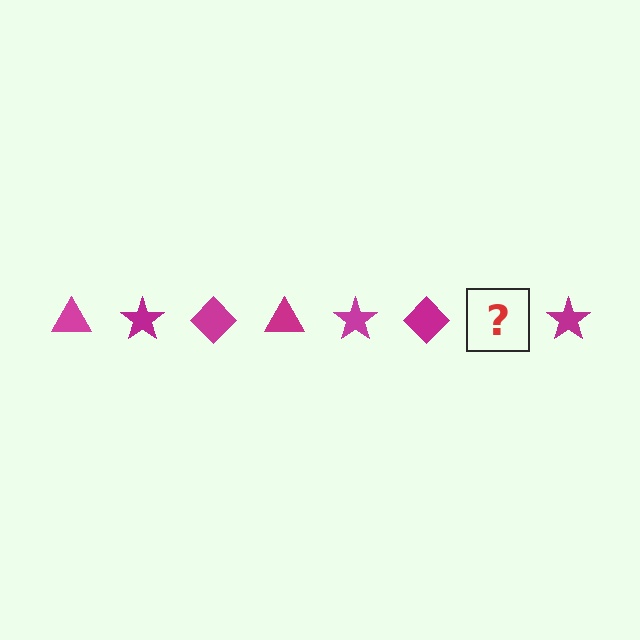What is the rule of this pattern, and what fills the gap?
The rule is that the pattern cycles through triangle, star, diamond shapes in magenta. The gap should be filled with a magenta triangle.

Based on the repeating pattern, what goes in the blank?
The blank should be a magenta triangle.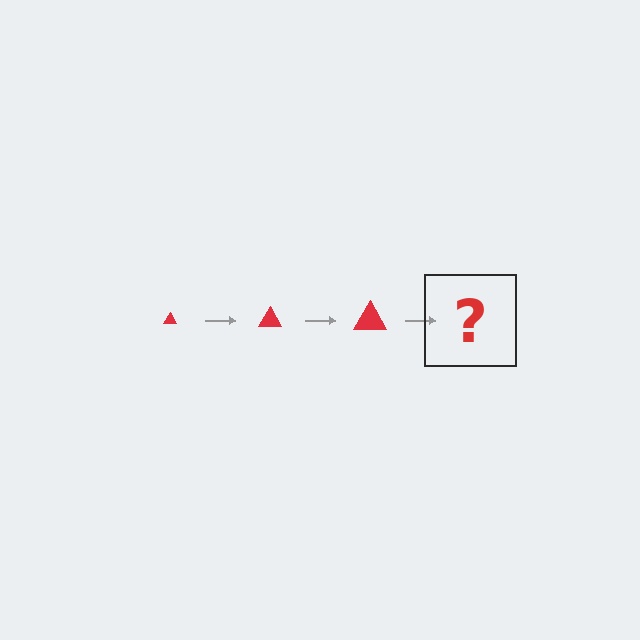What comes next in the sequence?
The next element should be a red triangle, larger than the previous one.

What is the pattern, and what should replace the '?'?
The pattern is that the triangle gets progressively larger each step. The '?' should be a red triangle, larger than the previous one.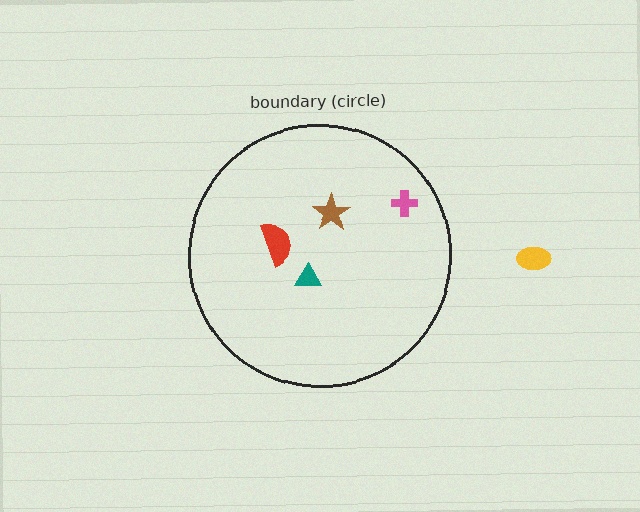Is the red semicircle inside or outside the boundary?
Inside.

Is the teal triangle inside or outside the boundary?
Inside.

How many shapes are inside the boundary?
4 inside, 1 outside.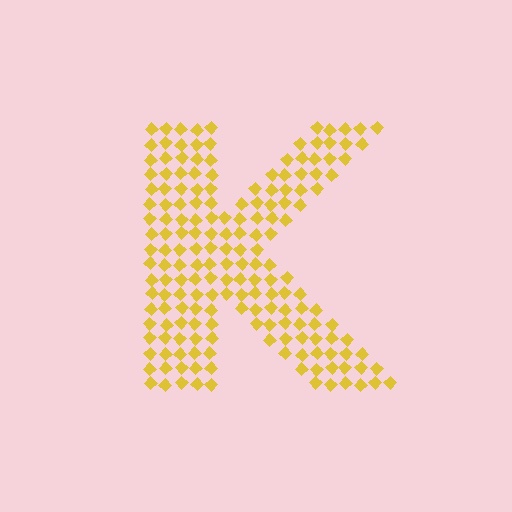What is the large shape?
The large shape is the letter K.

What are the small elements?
The small elements are diamonds.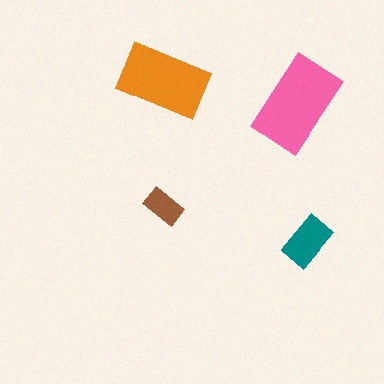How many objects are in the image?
There are 4 objects in the image.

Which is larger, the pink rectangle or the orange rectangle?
The pink one.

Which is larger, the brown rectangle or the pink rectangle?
The pink one.